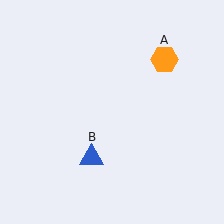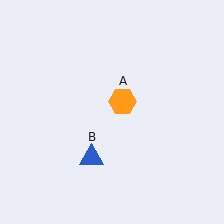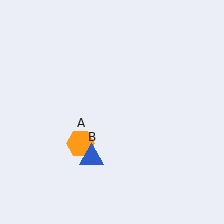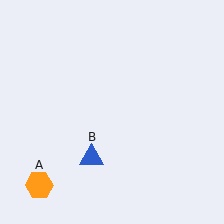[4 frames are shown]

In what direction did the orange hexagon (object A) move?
The orange hexagon (object A) moved down and to the left.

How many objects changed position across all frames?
1 object changed position: orange hexagon (object A).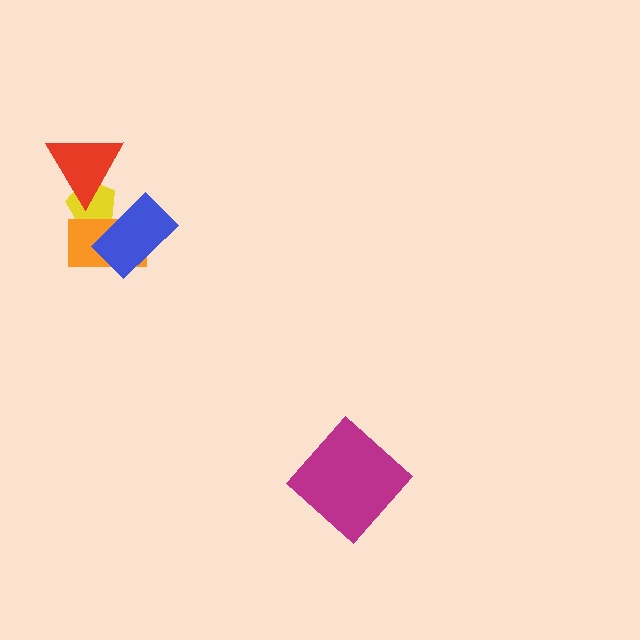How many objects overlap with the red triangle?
1 object overlaps with the red triangle.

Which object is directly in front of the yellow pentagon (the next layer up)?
The red triangle is directly in front of the yellow pentagon.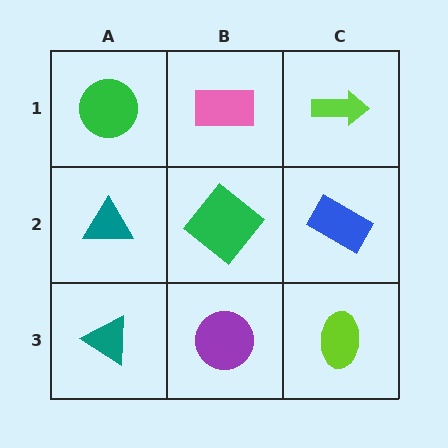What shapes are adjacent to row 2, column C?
A lime arrow (row 1, column C), a lime ellipse (row 3, column C), a green diamond (row 2, column B).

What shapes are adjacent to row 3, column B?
A green diamond (row 2, column B), a teal triangle (row 3, column A), a lime ellipse (row 3, column C).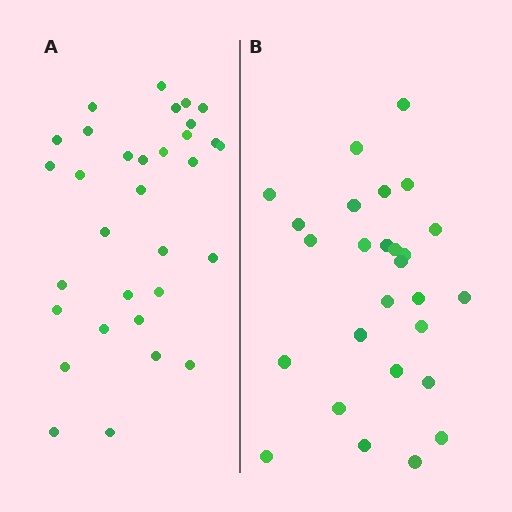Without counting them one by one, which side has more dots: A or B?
Region A (the left region) has more dots.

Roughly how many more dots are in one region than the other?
Region A has about 5 more dots than region B.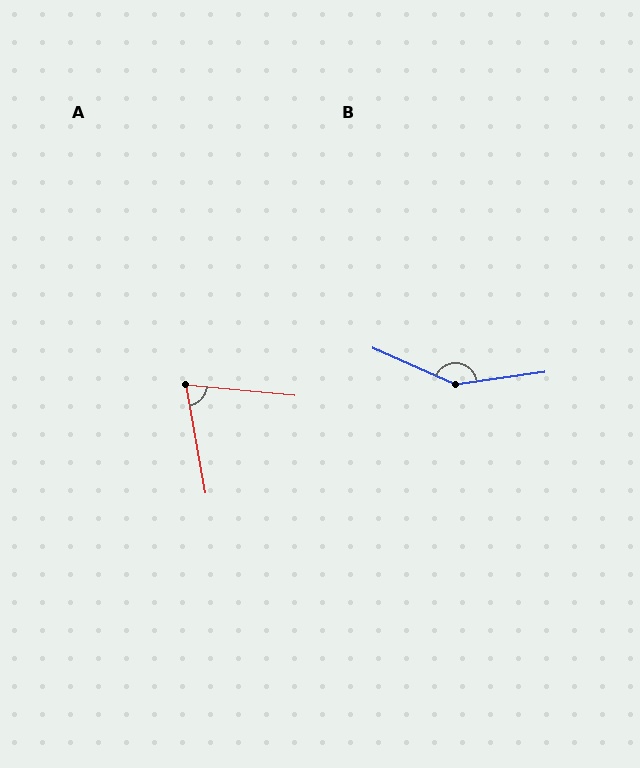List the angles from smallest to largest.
A (74°), B (148°).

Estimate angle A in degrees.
Approximately 74 degrees.